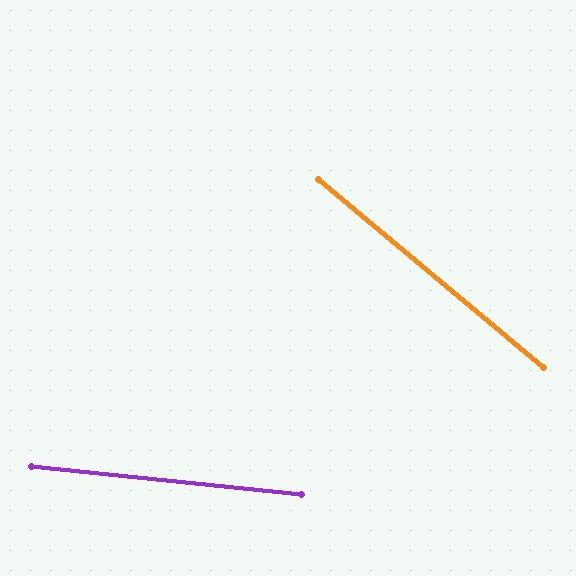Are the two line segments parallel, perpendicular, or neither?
Neither parallel nor perpendicular — they differ by about 34°.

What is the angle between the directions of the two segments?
Approximately 34 degrees.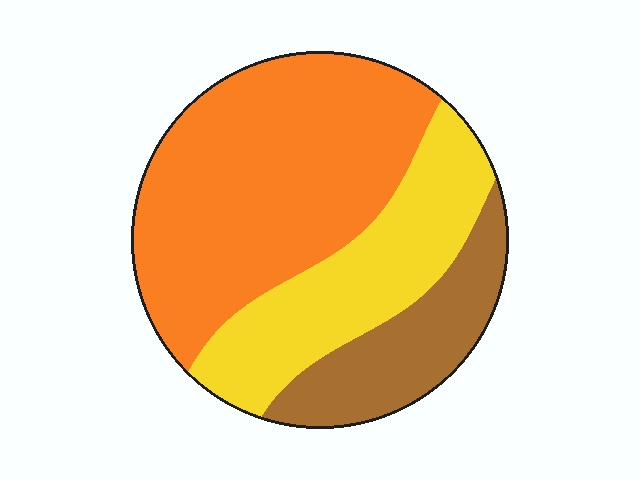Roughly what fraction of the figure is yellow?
Yellow takes up about one quarter (1/4) of the figure.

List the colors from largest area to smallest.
From largest to smallest: orange, yellow, brown.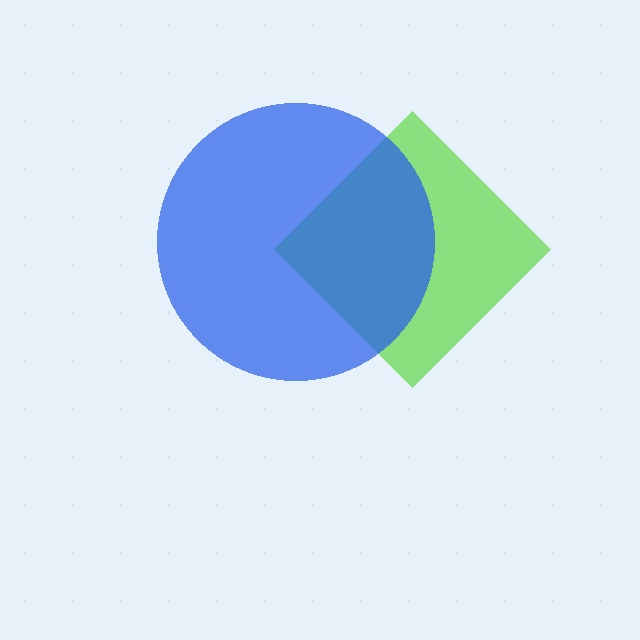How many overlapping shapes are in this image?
There are 2 overlapping shapes in the image.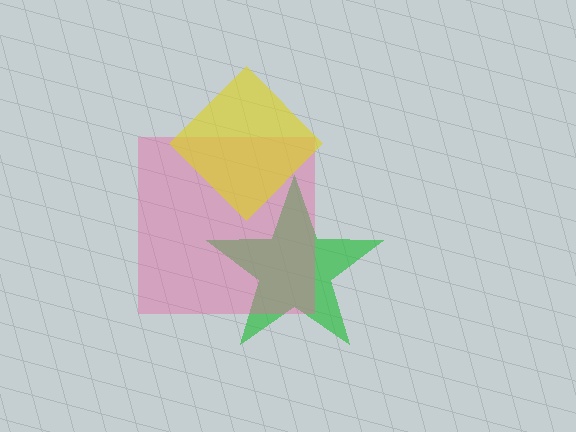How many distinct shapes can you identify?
There are 3 distinct shapes: a green star, a pink square, a yellow diamond.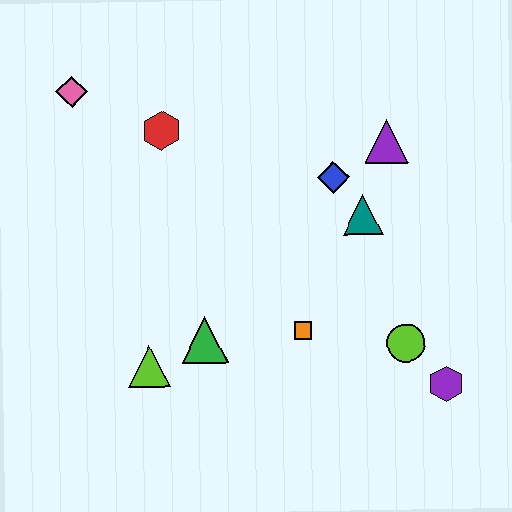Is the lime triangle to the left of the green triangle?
Yes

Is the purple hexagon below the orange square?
Yes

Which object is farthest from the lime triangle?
The purple triangle is farthest from the lime triangle.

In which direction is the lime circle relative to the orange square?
The lime circle is to the right of the orange square.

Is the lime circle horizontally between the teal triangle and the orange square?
No